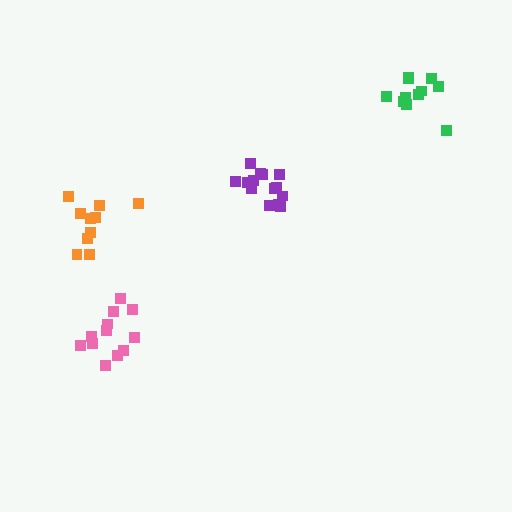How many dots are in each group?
Group 1: 11 dots, Group 2: 12 dots, Group 3: 14 dots, Group 4: 10 dots (47 total).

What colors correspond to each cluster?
The clusters are colored: green, pink, purple, orange.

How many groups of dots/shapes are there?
There are 4 groups.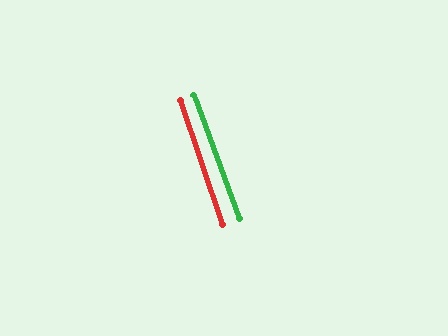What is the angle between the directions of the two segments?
Approximately 1 degree.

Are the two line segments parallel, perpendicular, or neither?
Parallel — their directions differ by only 1.1°.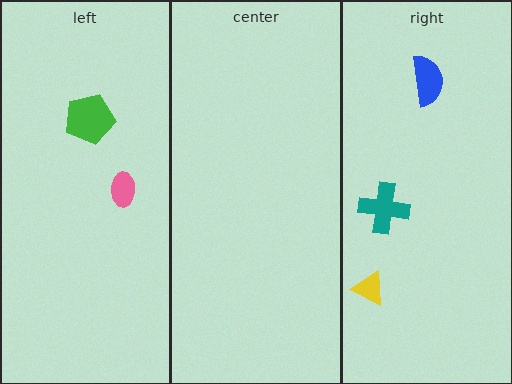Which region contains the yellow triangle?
The right region.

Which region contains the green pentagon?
The left region.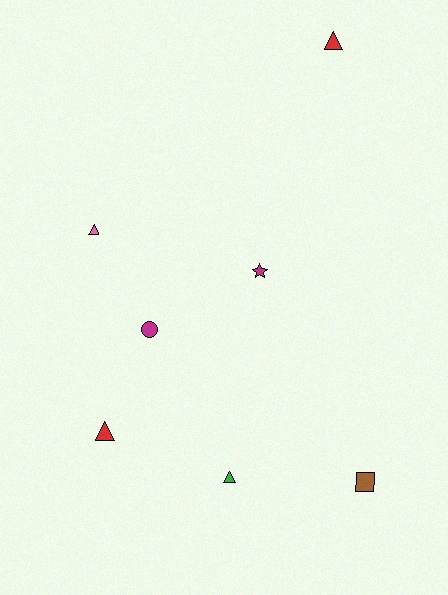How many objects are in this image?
There are 7 objects.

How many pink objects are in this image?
There is 1 pink object.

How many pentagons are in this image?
There are no pentagons.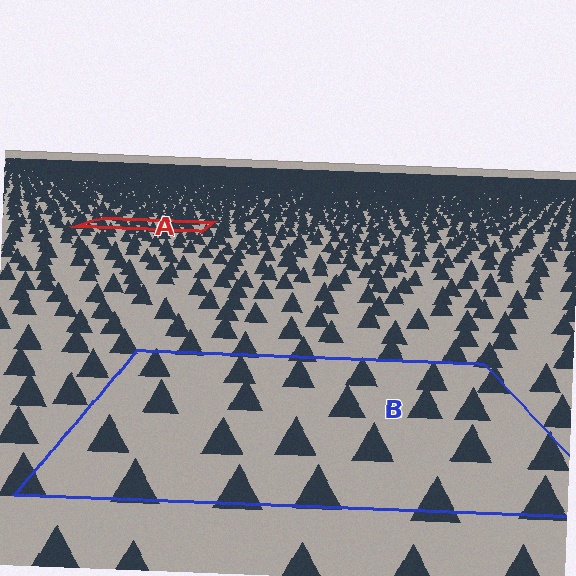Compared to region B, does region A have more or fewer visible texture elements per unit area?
Region A has more texture elements per unit area — they are packed more densely because it is farther away.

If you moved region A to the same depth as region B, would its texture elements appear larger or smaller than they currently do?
They would appear larger. At a closer depth, the same texture elements are projected at a bigger on-screen size.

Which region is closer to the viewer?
Region B is closer. The texture elements there are larger and more spread out.